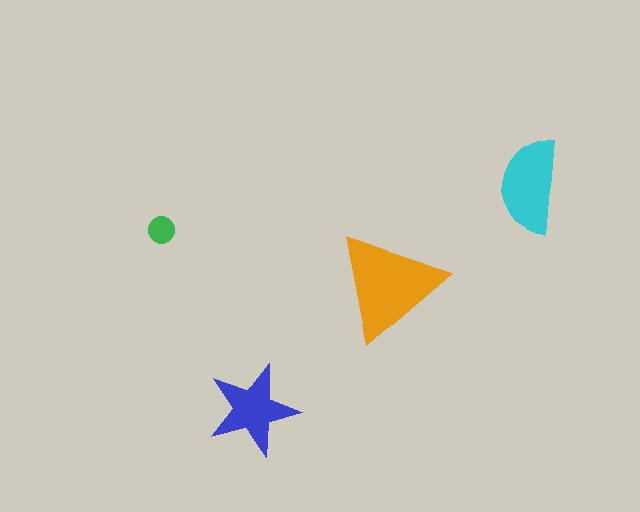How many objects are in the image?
There are 4 objects in the image.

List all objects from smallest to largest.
The green circle, the blue star, the cyan semicircle, the orange triangle.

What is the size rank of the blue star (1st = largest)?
3rd.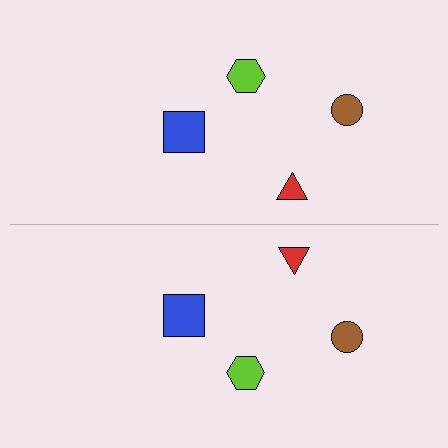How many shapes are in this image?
There are 8 shapes in this image.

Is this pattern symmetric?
Yes, this pattern has bilateral (reflection) symmetry.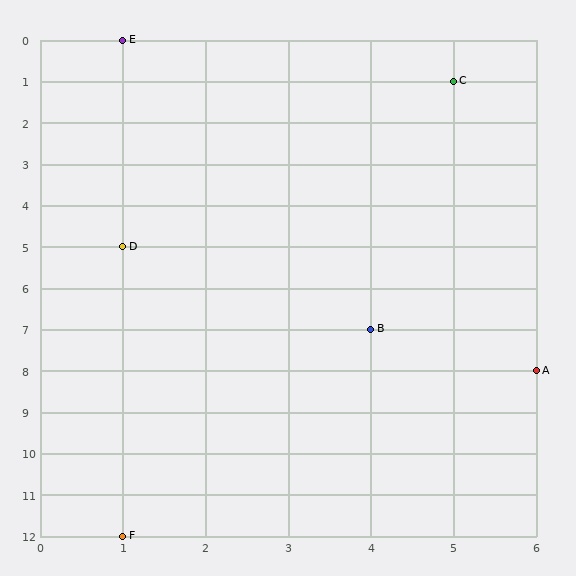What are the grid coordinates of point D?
Point D is at grid coordinates (1, 5).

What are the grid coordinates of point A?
Point A is at grid coordinates (6, 8).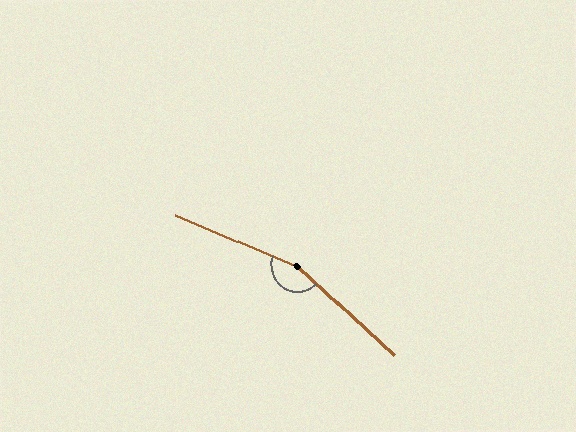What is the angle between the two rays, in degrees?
Approximately 160 degrees.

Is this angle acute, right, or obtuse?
It is obtuse.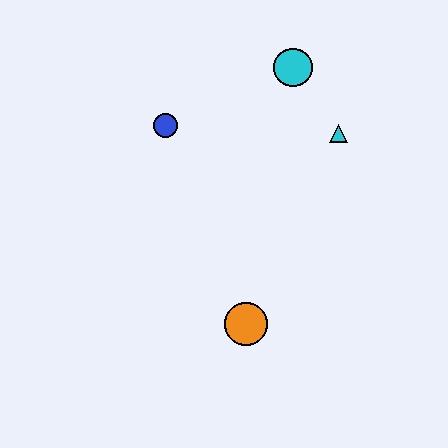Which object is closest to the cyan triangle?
The cyan circle is closest to the cyan triangle.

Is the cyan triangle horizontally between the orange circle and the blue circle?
No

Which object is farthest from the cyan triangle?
The orange circle is farthest from the cyan triangle.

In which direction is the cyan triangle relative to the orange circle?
The cyan triangle is above the orange circle.